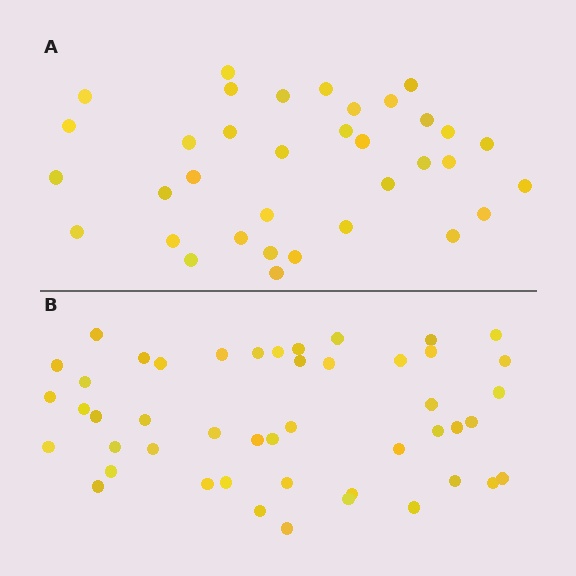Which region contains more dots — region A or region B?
Region B (the bottom region) has more dots.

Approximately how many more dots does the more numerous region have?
Region B has roughly 12 or so more dots than region A.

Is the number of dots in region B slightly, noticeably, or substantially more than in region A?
Region B has noticeably more, but not dramatically so. The ratio is roughly 1.3 to 1.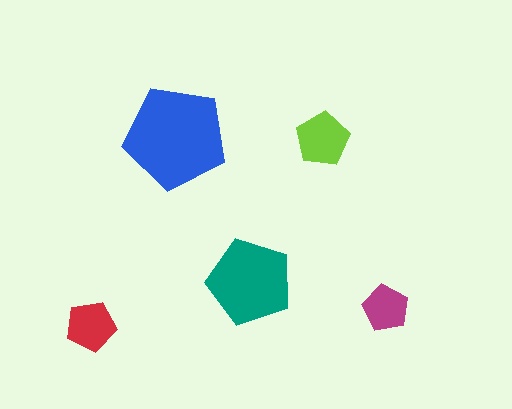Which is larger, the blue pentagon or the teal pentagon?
The blue one.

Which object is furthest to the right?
The magenta pentagon is rightmost.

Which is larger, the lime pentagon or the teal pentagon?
The teal one.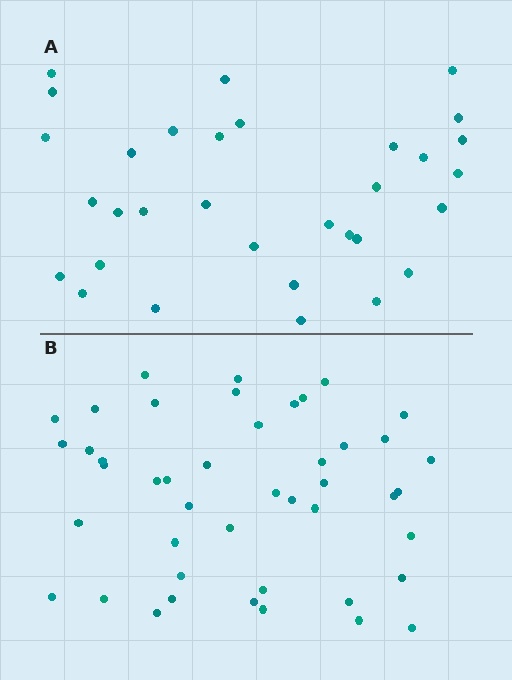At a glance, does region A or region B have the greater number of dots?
Region B (the bottom region) has more dots.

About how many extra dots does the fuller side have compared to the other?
Region B has approximately 15 more dots than region A.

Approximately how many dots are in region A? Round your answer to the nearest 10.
About 30 dots. (The exact count is 32, which rounds to 30.)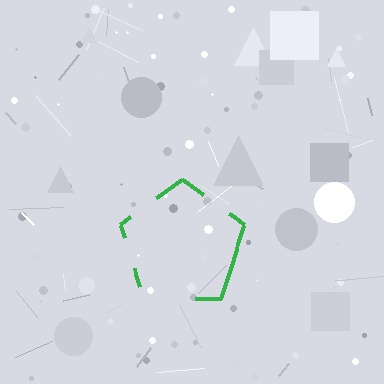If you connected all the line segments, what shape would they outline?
They would outline a pentagon.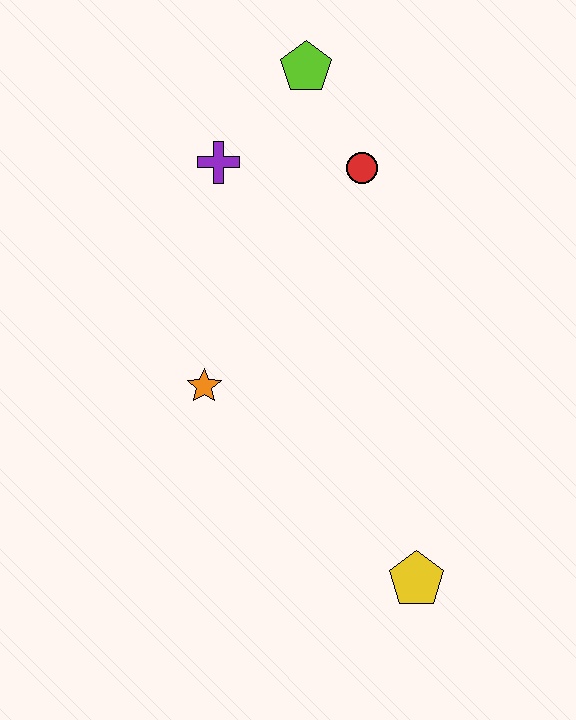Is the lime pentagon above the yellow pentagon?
Yes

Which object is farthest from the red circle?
The yellow pentagon is farthest from the red circle.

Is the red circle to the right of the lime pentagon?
Yes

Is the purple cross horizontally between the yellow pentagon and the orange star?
Yes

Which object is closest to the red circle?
The lime pentagon is closest to the red circle.